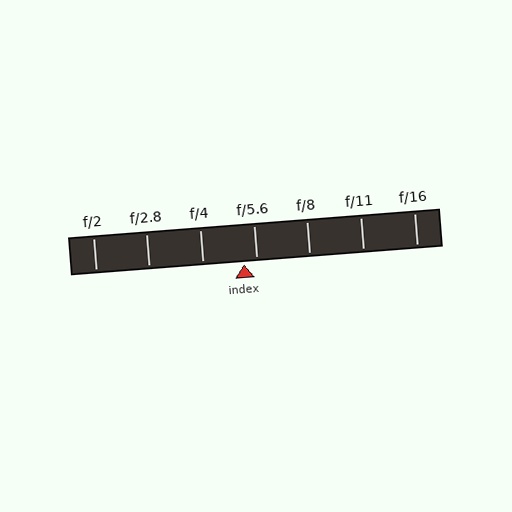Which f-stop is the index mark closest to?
The index mark is closest to f/5.6.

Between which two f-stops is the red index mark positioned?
The index mark is between f/4 and f/5.6.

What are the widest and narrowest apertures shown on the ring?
The widest aperture shown is f/2 and the narrowest is f/16.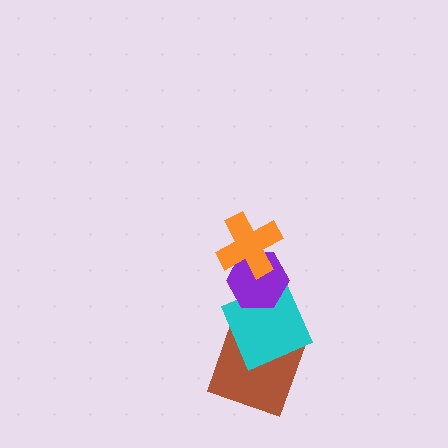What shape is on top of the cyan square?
The purple hexagon is on top of the cyan square.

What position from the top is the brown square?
The brown square is 4th from the top.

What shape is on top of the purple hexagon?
The orange cross is on top of the purple hexagon.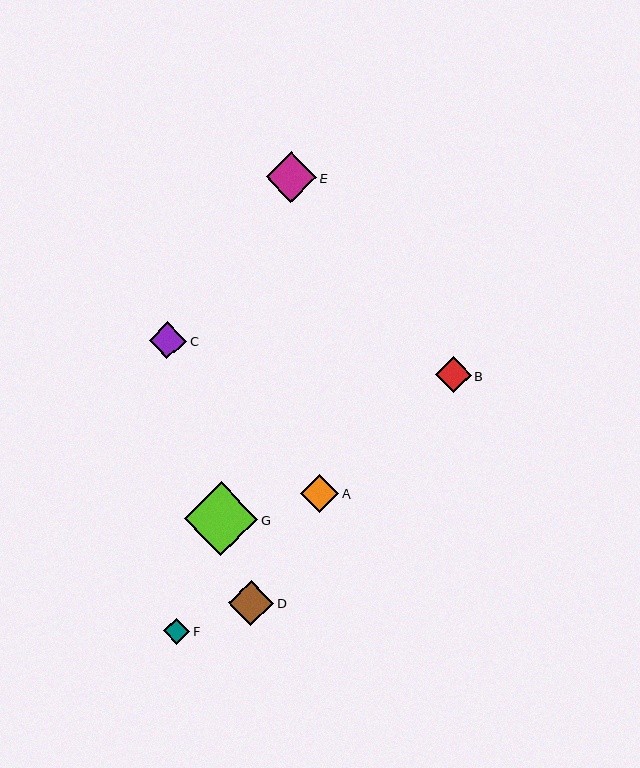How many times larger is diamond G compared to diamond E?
Diamond G is approximately 1.5 times the size of diamond E.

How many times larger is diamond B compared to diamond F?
Diamond B is approximately 1.4 times the size of diamond F.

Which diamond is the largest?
Diamond G is the largest with a size of approximately 74 pixels.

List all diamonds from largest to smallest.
From largest to smallest: G, E, D, A, C, B, F.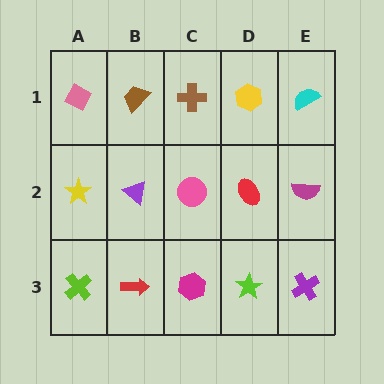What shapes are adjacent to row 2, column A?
A pink diamond (row 1, column A), a lime cross (row 3, column A), a purple triangle (row 2, column B).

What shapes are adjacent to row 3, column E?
A magenta semicircle (row 2, column E), a lime star (row 3, column D).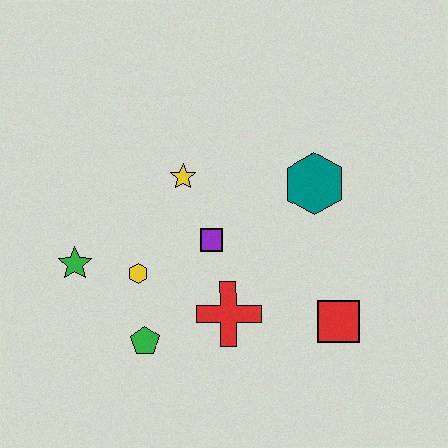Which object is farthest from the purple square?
The red square is farthest from the purple square.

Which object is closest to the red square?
The red cross is closest to the red square.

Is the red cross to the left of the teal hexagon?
Yes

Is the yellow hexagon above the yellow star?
No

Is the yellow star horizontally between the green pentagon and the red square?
Yes